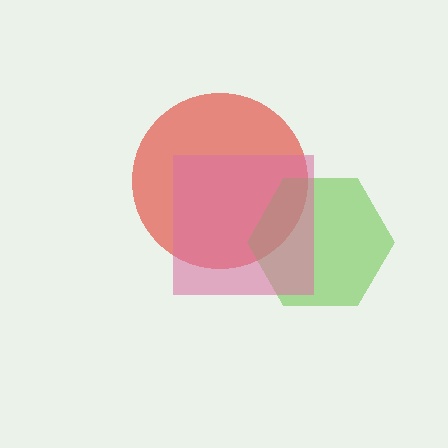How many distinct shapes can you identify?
There are 3 distinct shapes: a red circle, a lime hexagon, a pink square.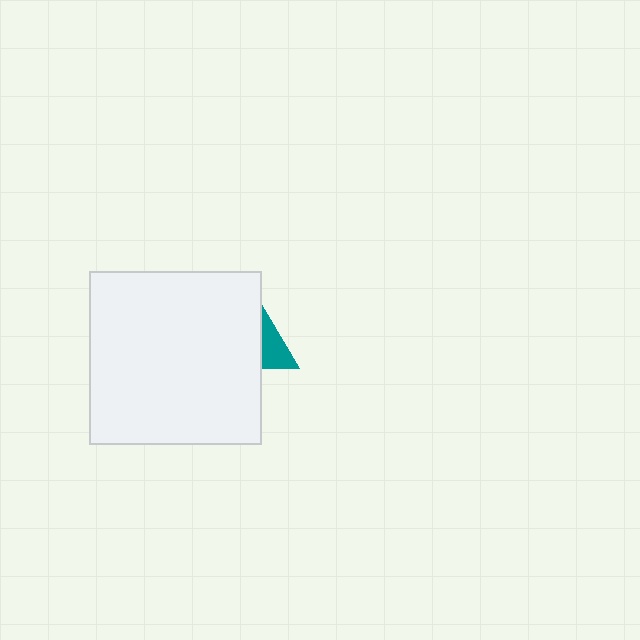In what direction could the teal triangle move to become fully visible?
The teal triangle could move right. That would shift it out from behind the white rectangle entirely.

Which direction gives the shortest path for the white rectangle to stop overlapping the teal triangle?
Moving left gives the shortest separation.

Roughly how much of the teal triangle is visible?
A small part of it is visible (roughly 32%).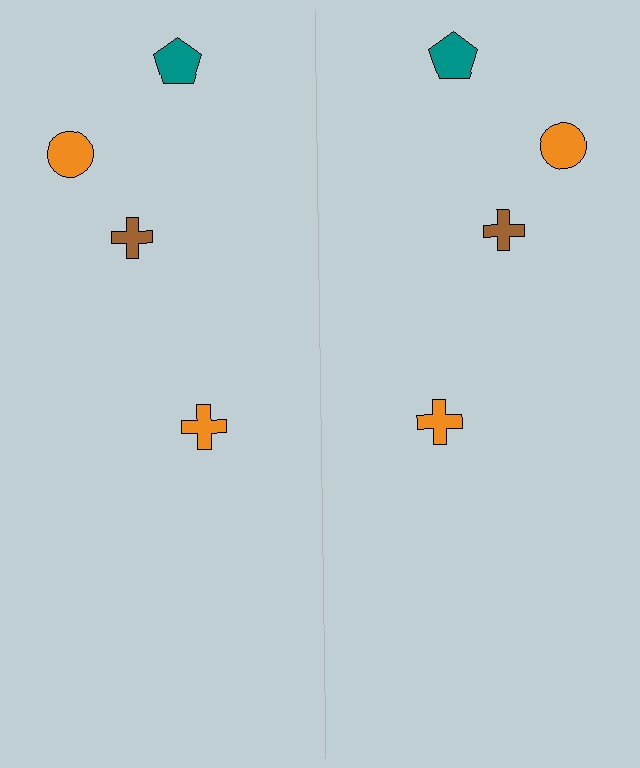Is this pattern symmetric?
Yes, this pattern has bilateral (reflection) symmetry.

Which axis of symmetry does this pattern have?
The pattern has a vertical axis of symmetry running through the center of the image.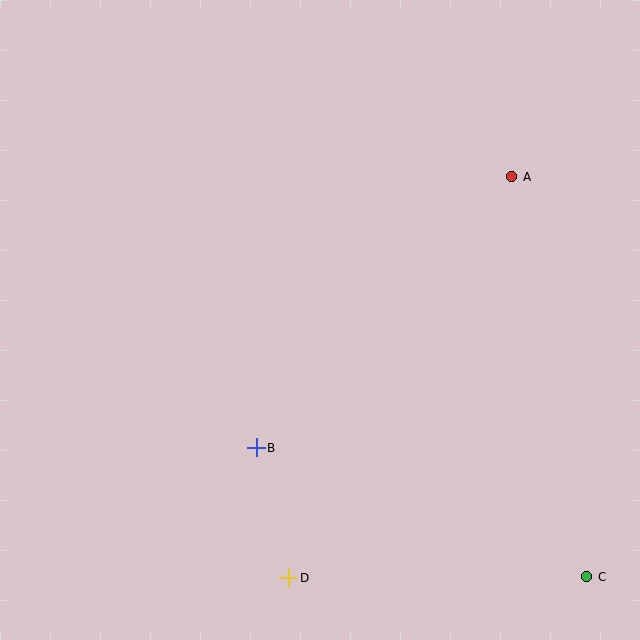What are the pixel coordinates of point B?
Point B is at (256, 448).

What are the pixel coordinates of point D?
Point D is at (289, 578).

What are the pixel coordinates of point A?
Point A is at (512, 177).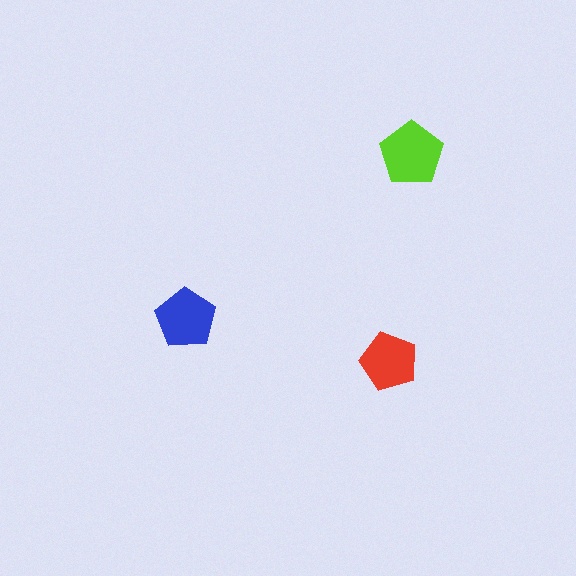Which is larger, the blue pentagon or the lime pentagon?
The lime one.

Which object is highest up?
The lime pentagon is topmost.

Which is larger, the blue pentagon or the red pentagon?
The blue one.